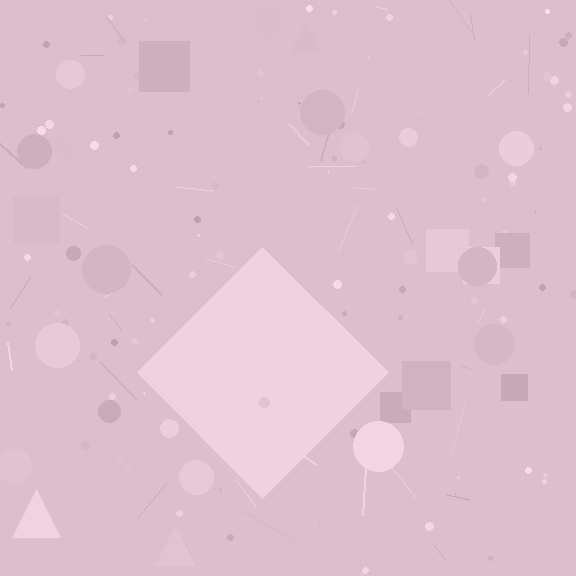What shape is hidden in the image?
A diamond is hidden in the image.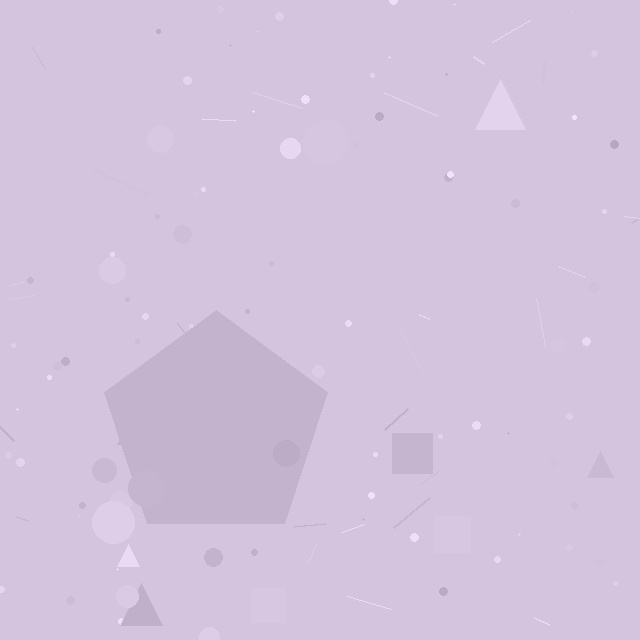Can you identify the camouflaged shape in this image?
The camouflaged shape is a pentagon.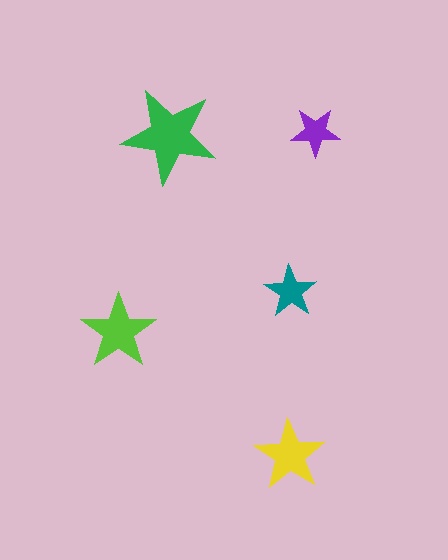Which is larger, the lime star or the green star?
The green one.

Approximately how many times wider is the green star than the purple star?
About 2 times wider.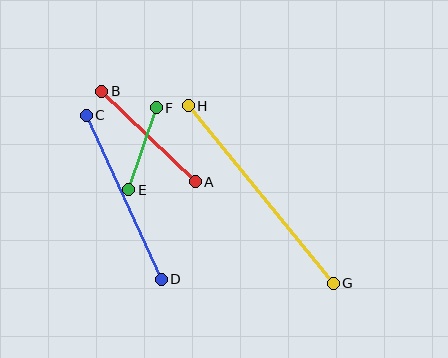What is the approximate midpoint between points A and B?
The midpoint is at approximately (149, 136) pixels.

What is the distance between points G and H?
The distance is approximately 229 pixels.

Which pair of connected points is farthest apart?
Points G and H are farthest apart.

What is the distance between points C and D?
The distance is approximately 180 pixels.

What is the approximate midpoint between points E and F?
The midpoint is at approximately (142, 149) pixels.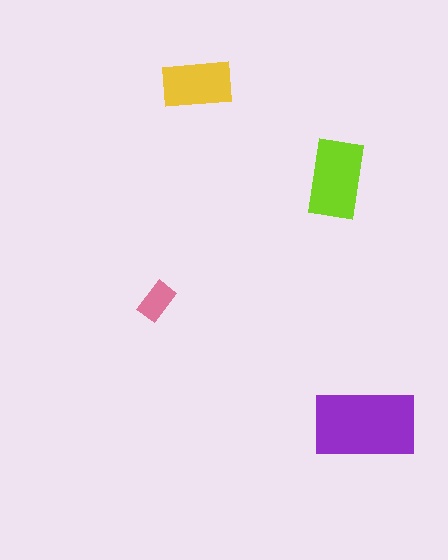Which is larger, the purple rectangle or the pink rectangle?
The purple one.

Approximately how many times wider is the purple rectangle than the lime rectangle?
About 1.5 times wider.